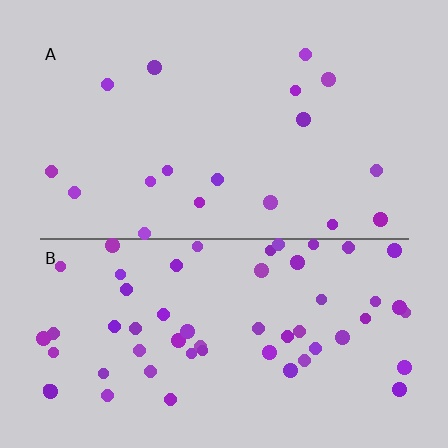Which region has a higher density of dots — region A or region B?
B (the bottom).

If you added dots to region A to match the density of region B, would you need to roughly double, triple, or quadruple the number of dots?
Approximately triple.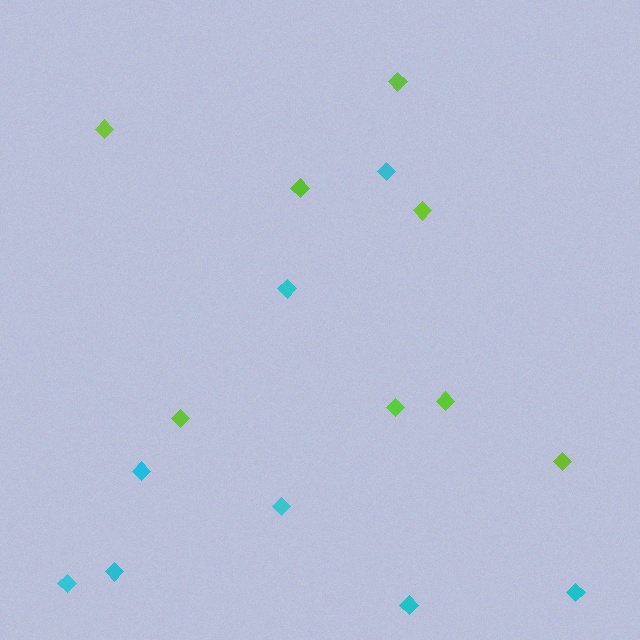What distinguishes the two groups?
There are 2 groups: one group of cyan diamonds (8) and one group of lime diamonds (8).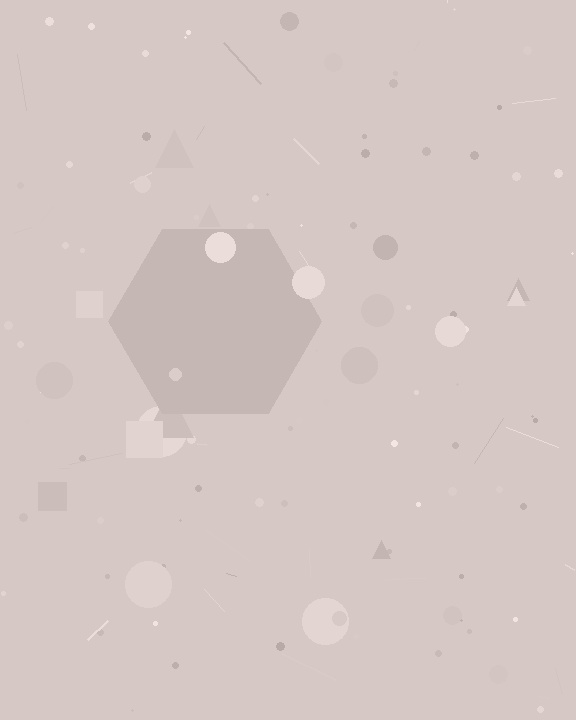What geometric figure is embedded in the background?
A hexagon is embedded in the background.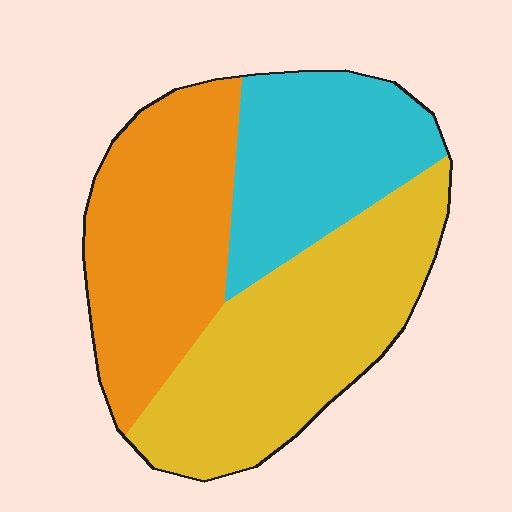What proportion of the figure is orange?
Orange takes up about one third (1/3) of the figure.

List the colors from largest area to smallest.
From largest to smallest: yellow, orange, cyan.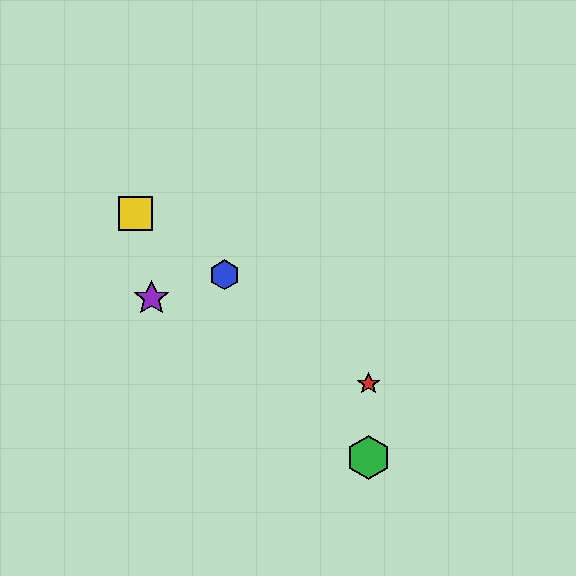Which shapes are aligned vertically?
The red star, the green hexagon are aligned vertically.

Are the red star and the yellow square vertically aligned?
No, the red star is at x≈368 and the yellow square is at x≈135.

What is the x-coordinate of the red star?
The red star is at x≈368.